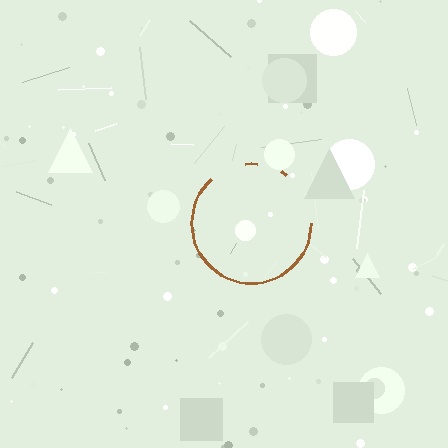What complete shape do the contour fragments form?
The contour fragments form a circle.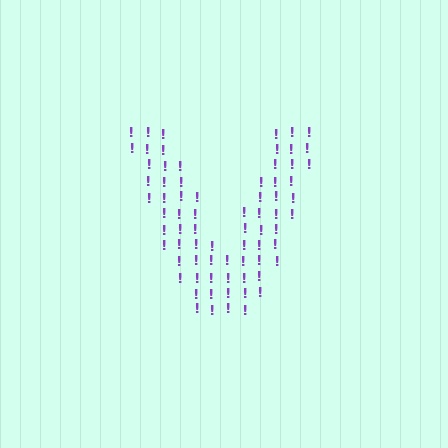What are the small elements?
The small elements are exclamation marks.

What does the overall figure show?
The overall figure shows the letter V.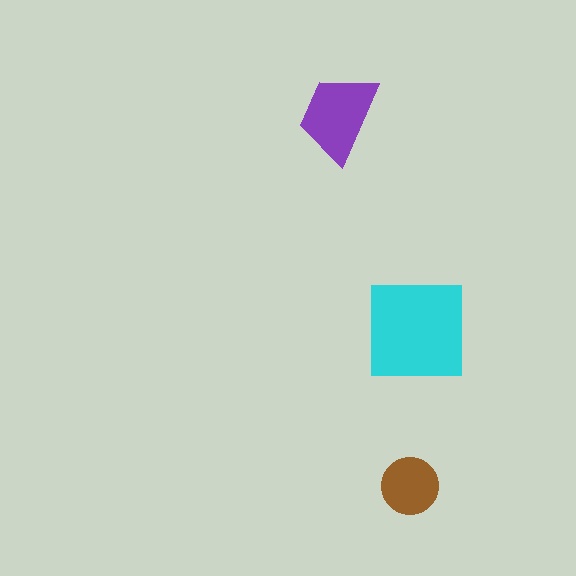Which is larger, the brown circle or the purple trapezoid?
The purple trapezoid.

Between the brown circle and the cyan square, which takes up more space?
The cyan square.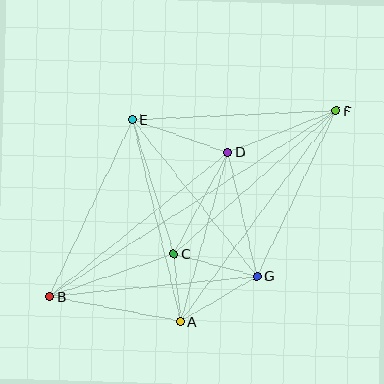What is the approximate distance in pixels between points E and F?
The distance between E and F is approximately 204 pixels.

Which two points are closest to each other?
Points A and C are closest to each other.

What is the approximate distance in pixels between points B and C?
The distance between B and C is approximately 131 pixels.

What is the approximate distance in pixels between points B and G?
The distance between B and G is approximately 208 pixels.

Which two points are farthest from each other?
Points B and F are farthest from each other.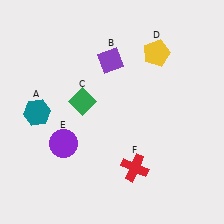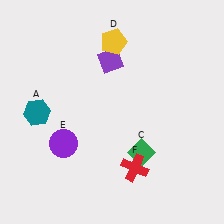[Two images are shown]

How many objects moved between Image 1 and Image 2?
2 objects moved between the two images.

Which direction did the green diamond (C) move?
The green diamond (C) moved right.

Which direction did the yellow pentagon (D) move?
The yellow pentagon (D) moved left.